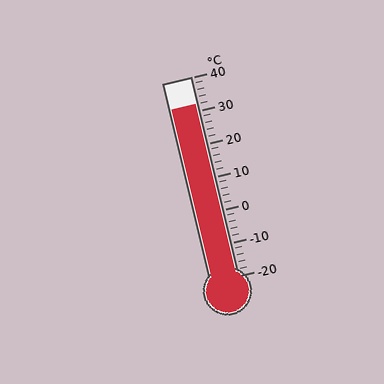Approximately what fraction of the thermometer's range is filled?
The thermometer is filled to approximately 85% of its range.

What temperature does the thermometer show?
The thermometer shows approximately 32°C.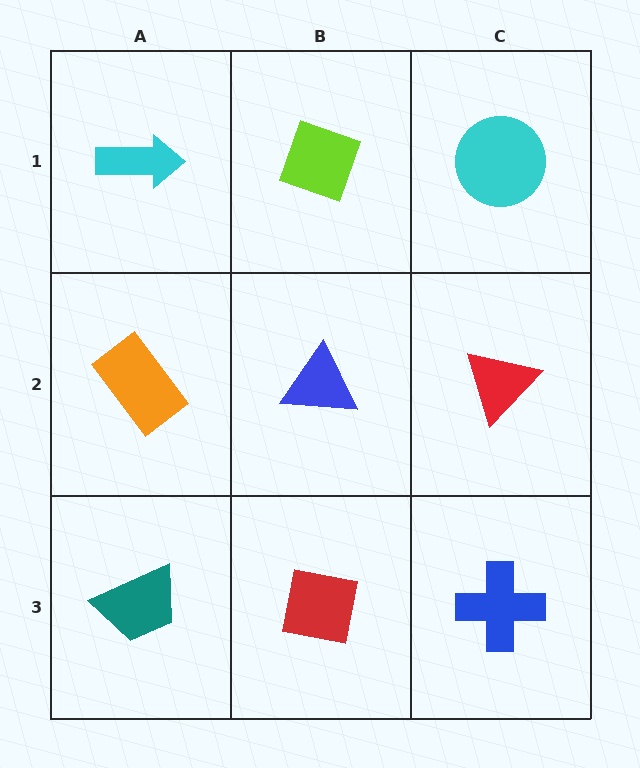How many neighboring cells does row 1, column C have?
2.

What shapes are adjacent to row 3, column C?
A red triangle (row 2, column C), a red square (row 3, column B).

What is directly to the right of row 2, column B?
A red triangle.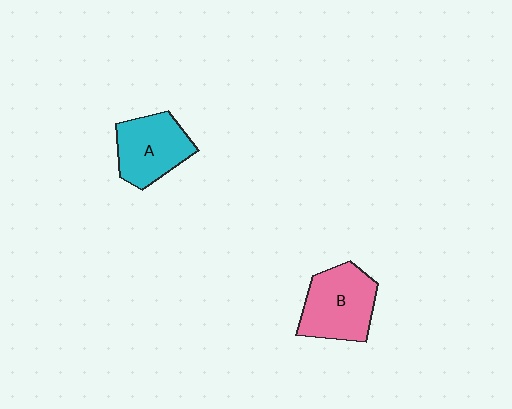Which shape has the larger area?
Shape B (pink).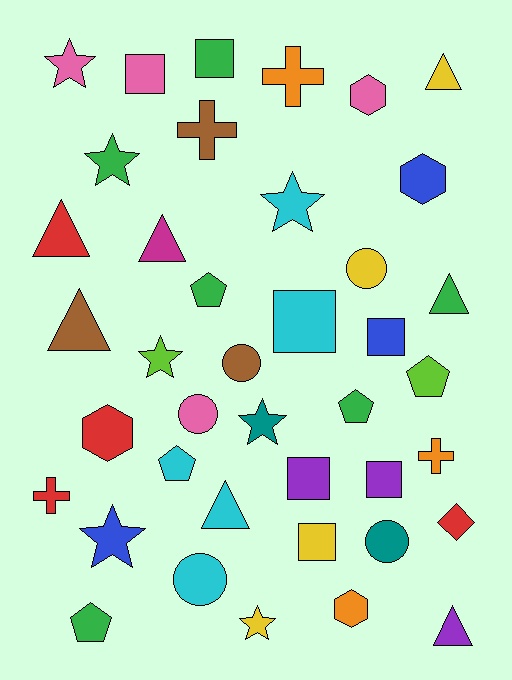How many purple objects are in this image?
There are 3 purple objects.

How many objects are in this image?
There are 40 objects.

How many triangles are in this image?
There are 7 triangles.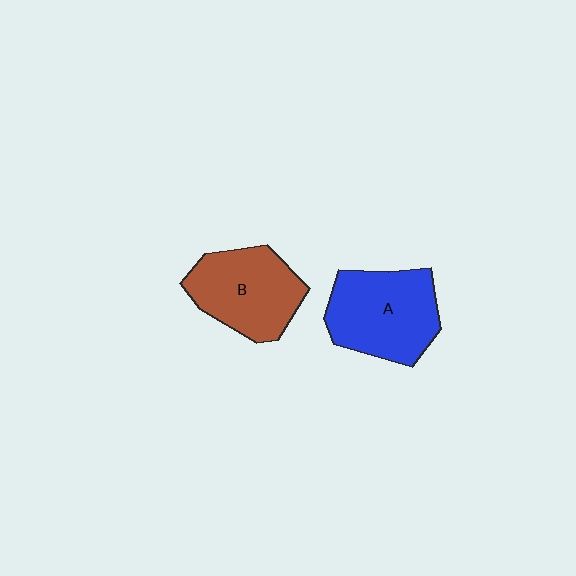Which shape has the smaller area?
Shape B (brown).